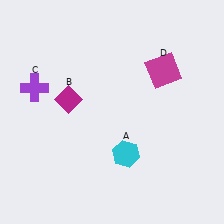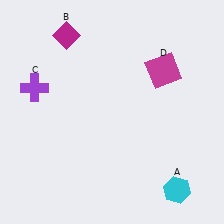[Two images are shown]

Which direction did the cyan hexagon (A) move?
The cyan hexagon (A) moved right.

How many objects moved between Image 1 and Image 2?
2 objects moved between the two images.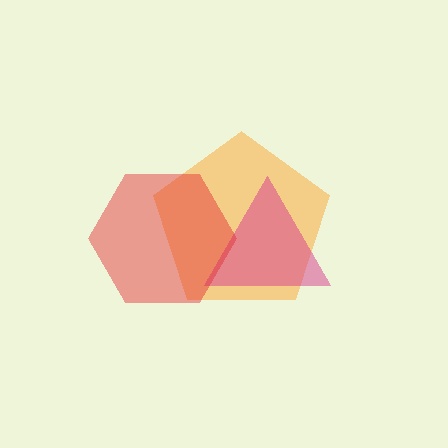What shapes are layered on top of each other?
The layered shapes are: an orange pentagon, a magenta triangle, a red hexagon.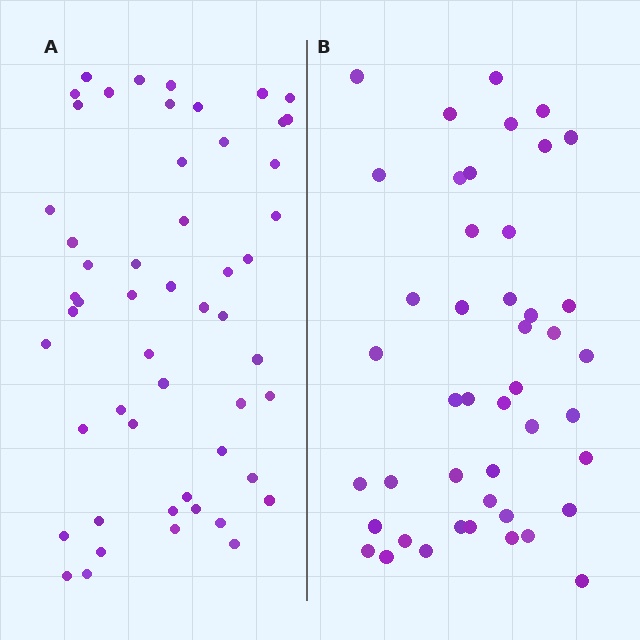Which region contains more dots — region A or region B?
Region A (the left region) has more dots.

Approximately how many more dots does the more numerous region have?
Region A has roughly 8 or so more dots than region B.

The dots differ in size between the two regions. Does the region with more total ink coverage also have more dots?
No. Region B has more total ink coverage because its dots are larger, but region A actually contains more individual dots. Total area can be misleading — the number of items is what matters here.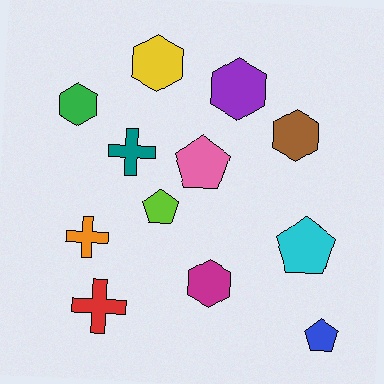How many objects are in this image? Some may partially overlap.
There are 12 objects.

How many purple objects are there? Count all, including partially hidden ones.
There is 1 purple object.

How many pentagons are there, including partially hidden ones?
There are 4 pentagons.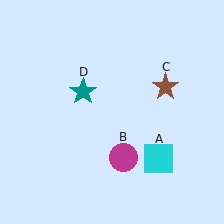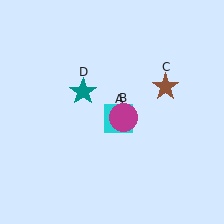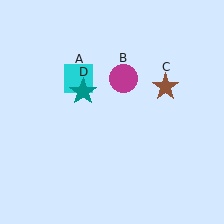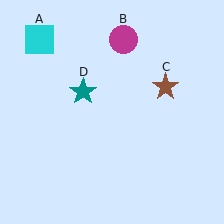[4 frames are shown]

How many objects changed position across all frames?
2 objects changed position: cyan square (object A), magenta circle (object B).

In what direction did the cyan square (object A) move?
The cyan square (object A) moved up and to the left.